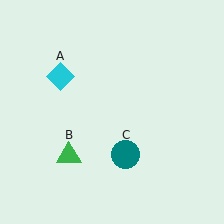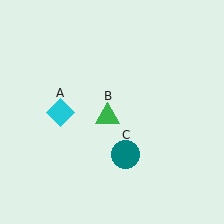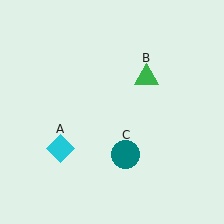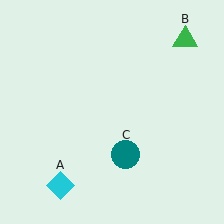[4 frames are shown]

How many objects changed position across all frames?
2 objects changed position: cyan diamond (object A), green triangle (object B).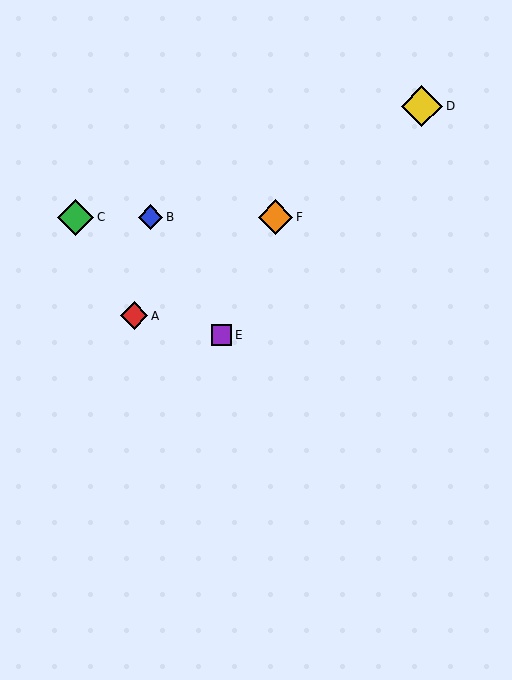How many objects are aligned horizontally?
3 objects (B, C, F) are aligned horizontally.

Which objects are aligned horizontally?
Objects B, C, F are aligned horizontally.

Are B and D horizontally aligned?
No, B is at y≈217 and D is at y≈106.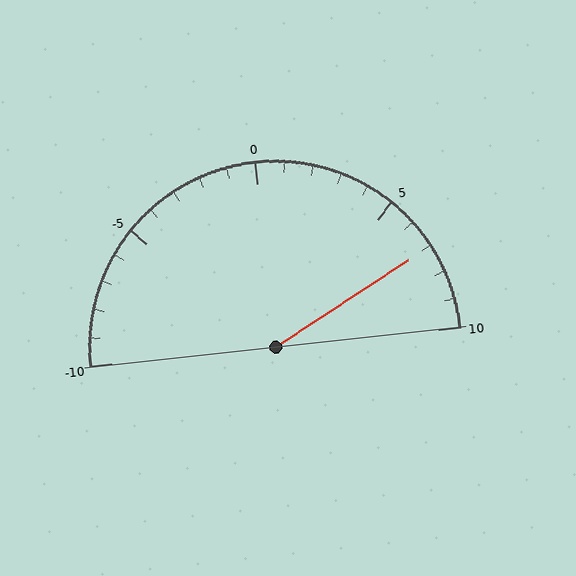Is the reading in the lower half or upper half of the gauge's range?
The reading is in the upper half of the range (-10 to 10).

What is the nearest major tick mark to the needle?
The nearest major tick mark is 5.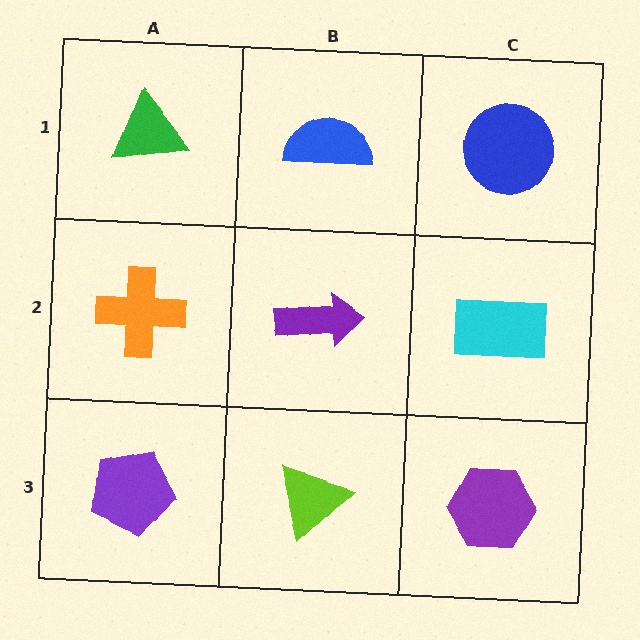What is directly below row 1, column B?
A purple arrow.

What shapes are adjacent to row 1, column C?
A cyan rectangle (row 2, column C), a blue semicircle (row 1, column B).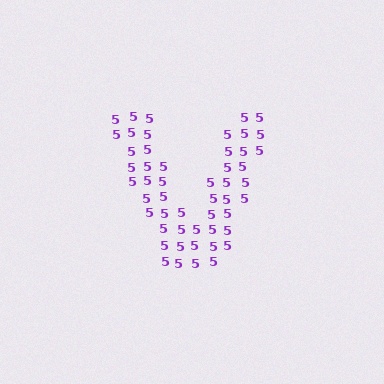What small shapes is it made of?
It is made of small digit 5's.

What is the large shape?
The large shape is the letter V.